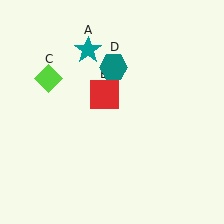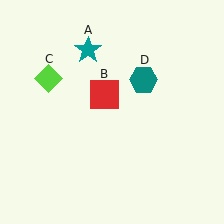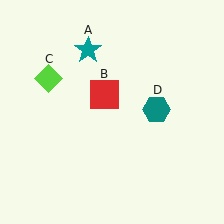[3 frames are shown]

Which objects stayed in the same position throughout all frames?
Teal star (object A) and red square (object B) and lime diamond (object C) remained stationary.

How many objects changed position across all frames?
1 object changed position: teal hexagon (object D).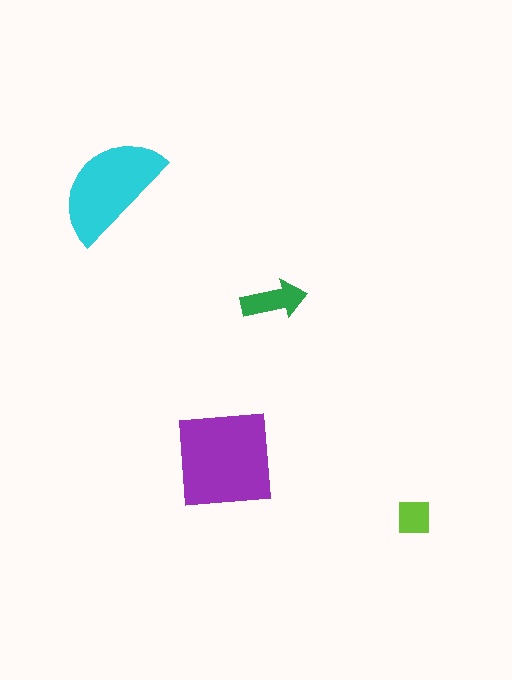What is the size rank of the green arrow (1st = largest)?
3rd.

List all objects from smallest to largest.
The lime square, the green arrow, the cyan semicircle, the purple square.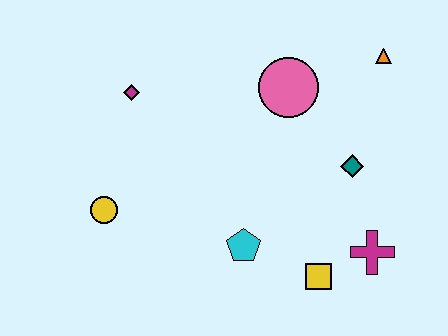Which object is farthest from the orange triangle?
The yellow circle is farthest from the orange triangle.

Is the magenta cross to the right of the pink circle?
Yes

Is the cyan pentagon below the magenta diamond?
Yes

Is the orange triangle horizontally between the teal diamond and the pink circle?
No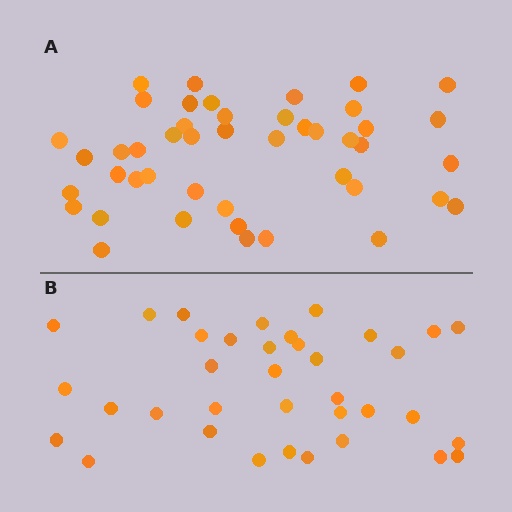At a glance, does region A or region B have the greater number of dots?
Region A (the top region) has more dots.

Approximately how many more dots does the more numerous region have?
Region A has roughly 8 or so more dots than region B.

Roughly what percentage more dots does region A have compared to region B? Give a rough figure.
About 25% more.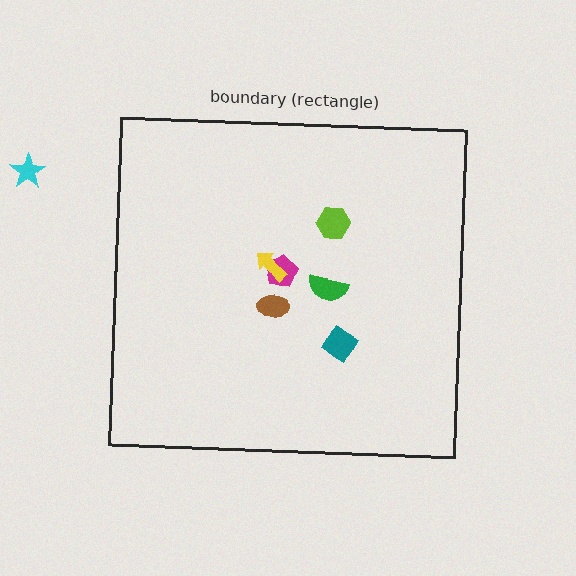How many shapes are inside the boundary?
6 inside, 1 outside.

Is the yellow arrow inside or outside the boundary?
Inside.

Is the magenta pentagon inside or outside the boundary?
Inside.